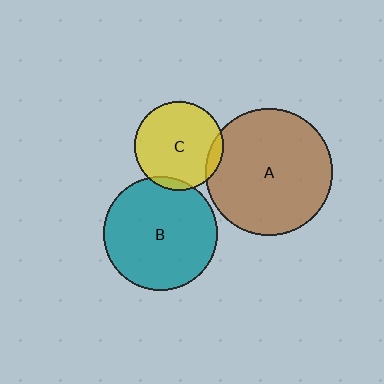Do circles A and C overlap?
Yes.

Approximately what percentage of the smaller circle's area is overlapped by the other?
Approximately 10%.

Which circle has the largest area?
Circle A (brown).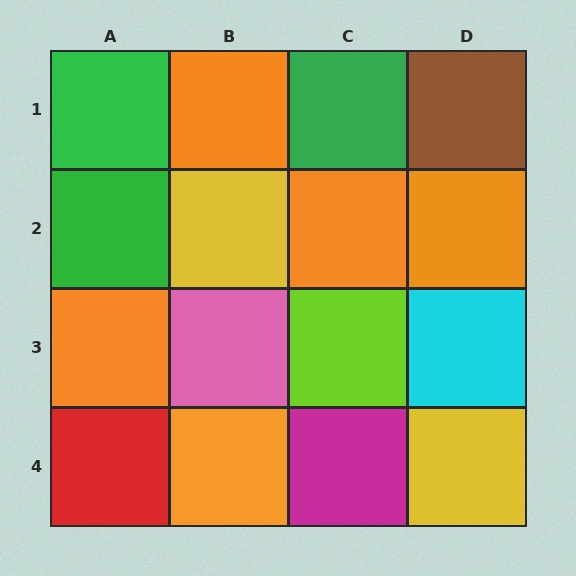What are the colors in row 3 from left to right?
Orange, pink, lime, cyan.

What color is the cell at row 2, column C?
Orange.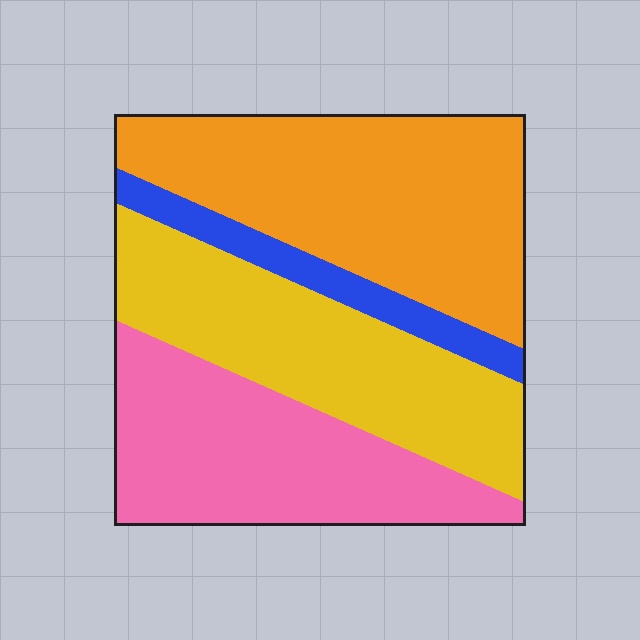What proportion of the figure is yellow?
Yellow takes up about one quarter (1/4) of the figure.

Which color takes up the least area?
Blue, at roughly 10%.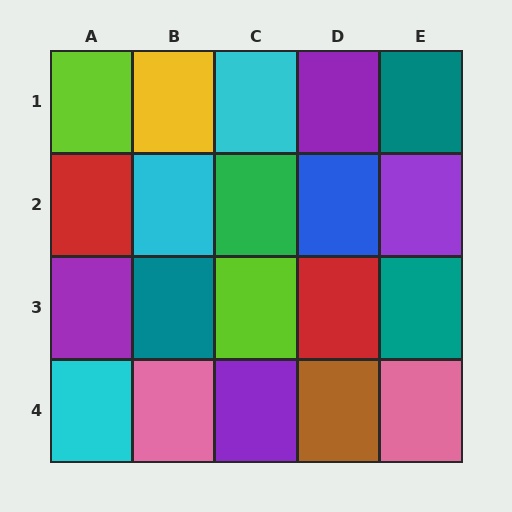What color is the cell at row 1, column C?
Cyan.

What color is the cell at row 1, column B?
Yellow.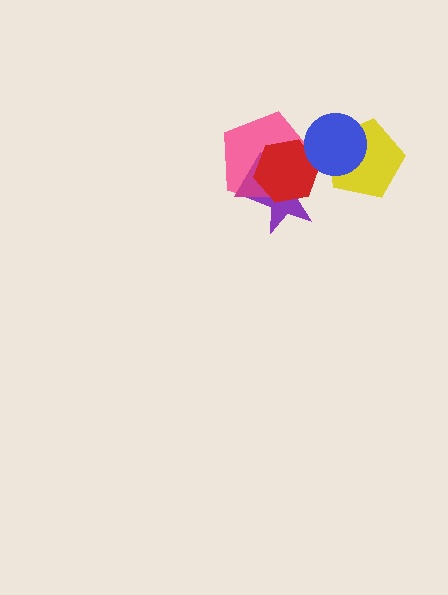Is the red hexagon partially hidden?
Yes, it is partially covered by another shape.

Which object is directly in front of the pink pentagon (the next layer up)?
The purple star is directly in front of the pink pentagon.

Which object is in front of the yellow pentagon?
The blue circle is in front of the yellow pentagon.